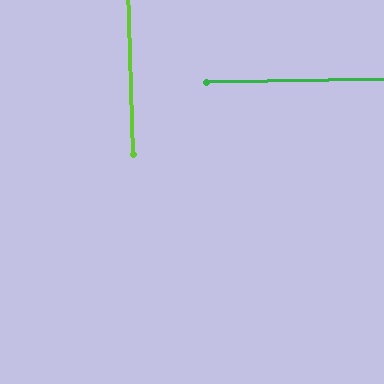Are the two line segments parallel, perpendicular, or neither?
Perpendicular — they meet at approximately 89°.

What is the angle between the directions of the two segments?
Approximately 89 degrees.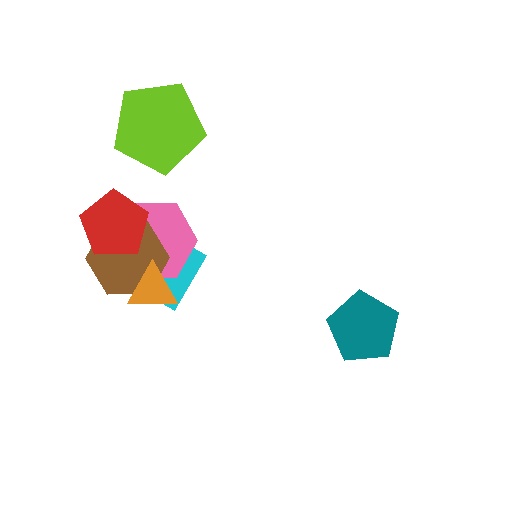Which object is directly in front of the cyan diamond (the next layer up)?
The pink hexagon is directly in front of the cyan diamond.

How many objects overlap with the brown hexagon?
4 objects overlap with the brown hexagon.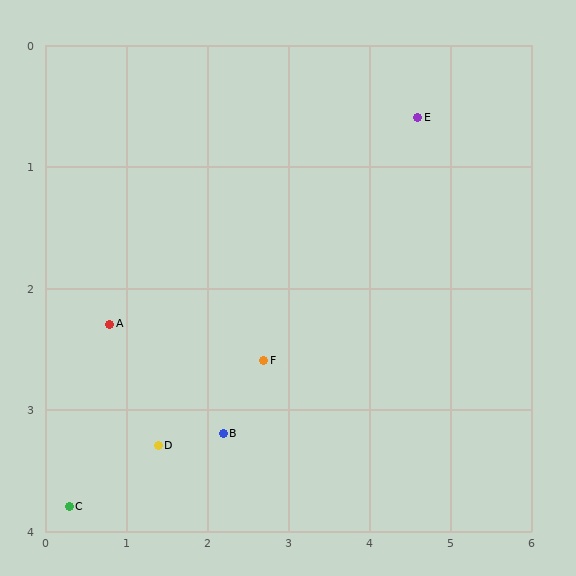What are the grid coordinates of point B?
Point B is at approximately (2.2, 3.2).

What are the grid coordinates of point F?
Point F is at approximately (2.7, 2.6).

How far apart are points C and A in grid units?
Points C and A are about 1.6 grid units apart.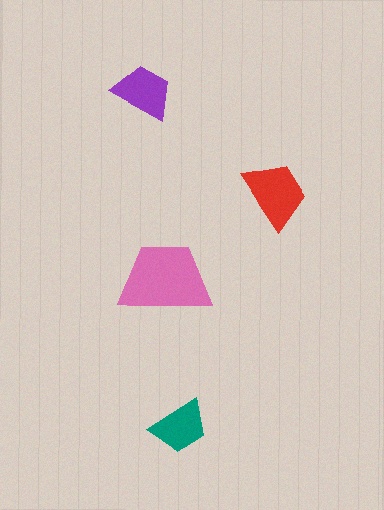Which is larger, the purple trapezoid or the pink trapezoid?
The pink one.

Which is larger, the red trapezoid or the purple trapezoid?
The red one.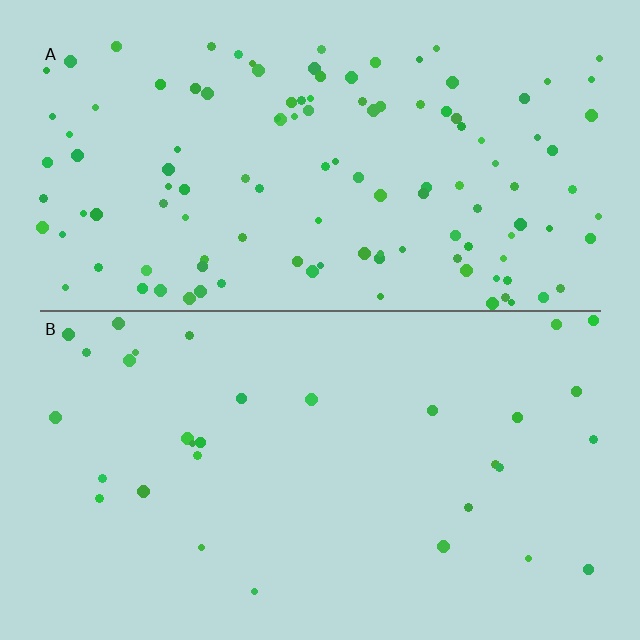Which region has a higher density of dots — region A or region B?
A (the top).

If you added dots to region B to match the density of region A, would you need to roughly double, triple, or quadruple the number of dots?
Approximately quadruple.